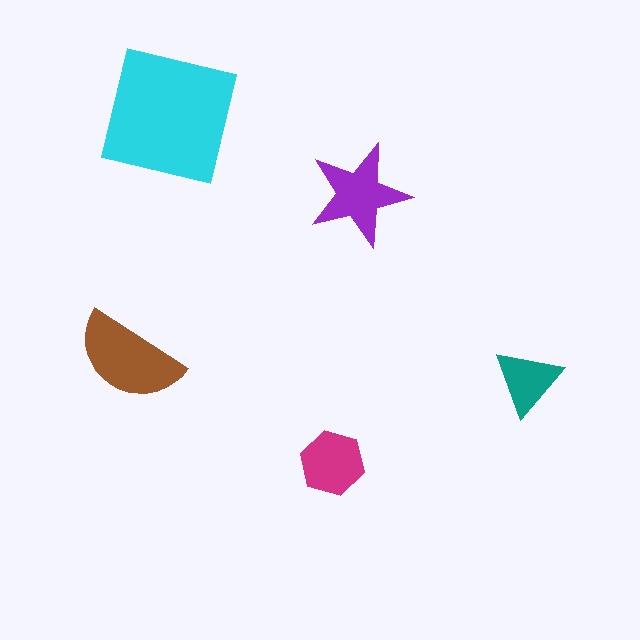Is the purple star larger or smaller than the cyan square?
Smaller.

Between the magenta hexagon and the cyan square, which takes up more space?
The cyan square.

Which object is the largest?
The cyan square.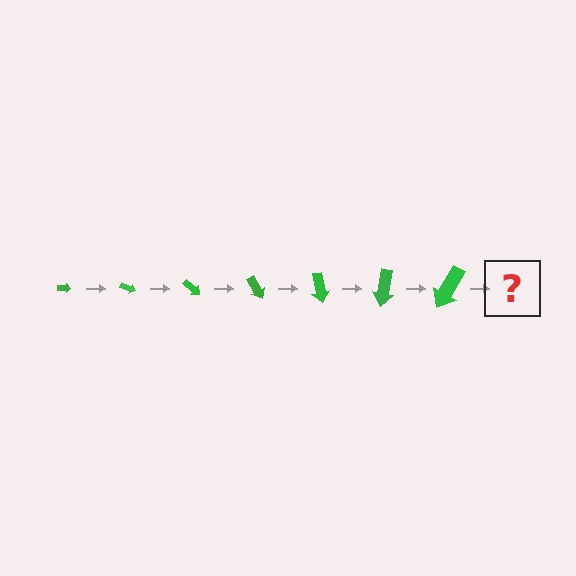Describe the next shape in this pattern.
It should be an arrow, larger than the previous one and rotated 140 degrees from the start.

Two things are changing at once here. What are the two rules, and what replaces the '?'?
The two rules are that the arrow grows larger each step and it rotates 20 degrees each step. The '?' should be an arrow, larger than the previous one and rotated 140 degrees from the start.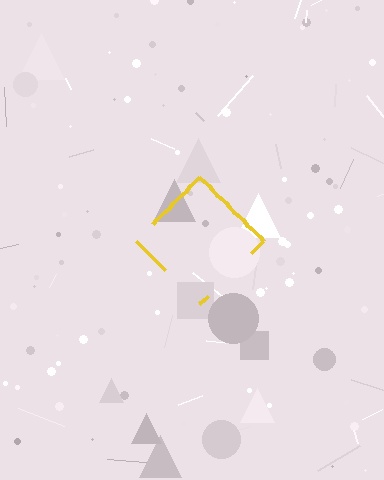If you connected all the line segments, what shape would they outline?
They would outline a diamond.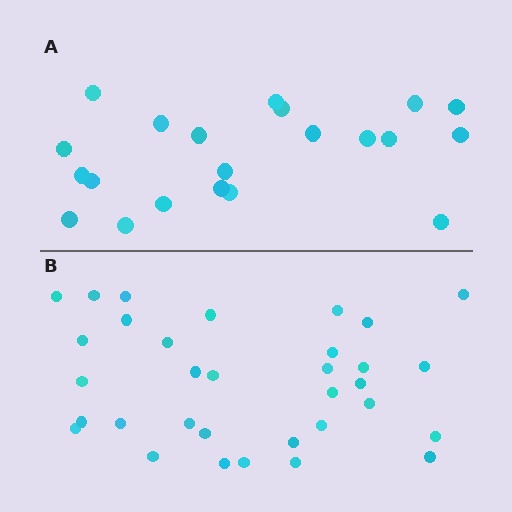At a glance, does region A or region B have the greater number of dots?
Region B (the bottom region) has more dots.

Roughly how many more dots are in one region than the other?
Region B has roughly 12 or so more dots than region A.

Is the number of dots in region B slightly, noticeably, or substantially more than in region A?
Region B has substantially more. The ratio is roughly 1.6 to 1.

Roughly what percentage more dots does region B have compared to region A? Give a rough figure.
About 55% more.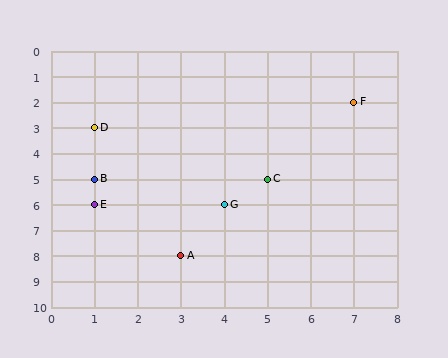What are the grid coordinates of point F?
Point F is at grid coordinates (7, 2).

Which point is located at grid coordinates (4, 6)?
Point G is at (4, 6).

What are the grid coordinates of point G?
Point G is at grid coordinates (4, 6).